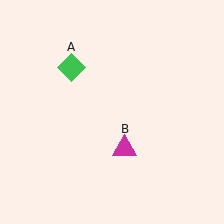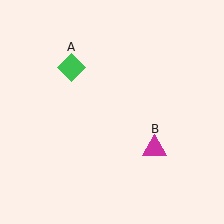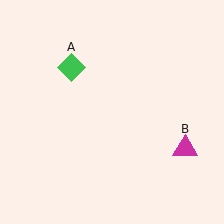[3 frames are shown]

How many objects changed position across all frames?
1 object changed position: magenta triangle (object B).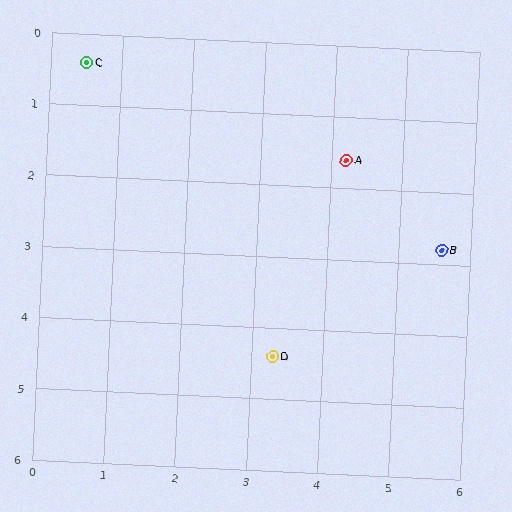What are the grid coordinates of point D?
Point D is at approximately (3.3, 4.4).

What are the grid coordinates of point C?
Point C is at approximately (0.5, 0.4).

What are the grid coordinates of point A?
Point A is at approximately (4.2, 1.6).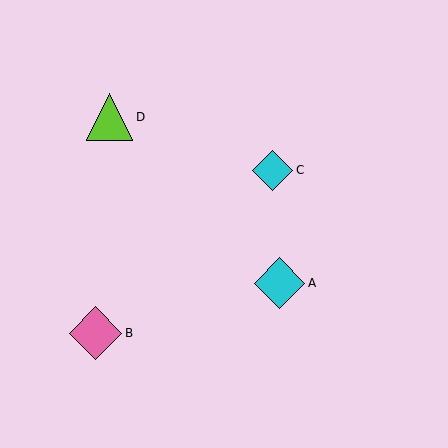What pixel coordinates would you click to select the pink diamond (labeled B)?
Click at (96, 333) to select the pink diamond B.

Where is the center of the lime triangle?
The center of the lime triangle is at (110, 117).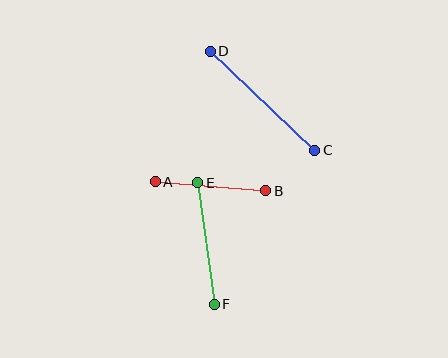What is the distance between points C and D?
The distance is approximately 144 pixels.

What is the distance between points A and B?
The distance is approximately 111 pixels.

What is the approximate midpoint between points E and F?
The midpoint is at approximately (206, 243) pixels.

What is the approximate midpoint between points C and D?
The midpoint is at approximately (262, 101) pixels.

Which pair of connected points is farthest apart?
Points C and D are farthest apart.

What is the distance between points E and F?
The distance is approximately 123 pixels.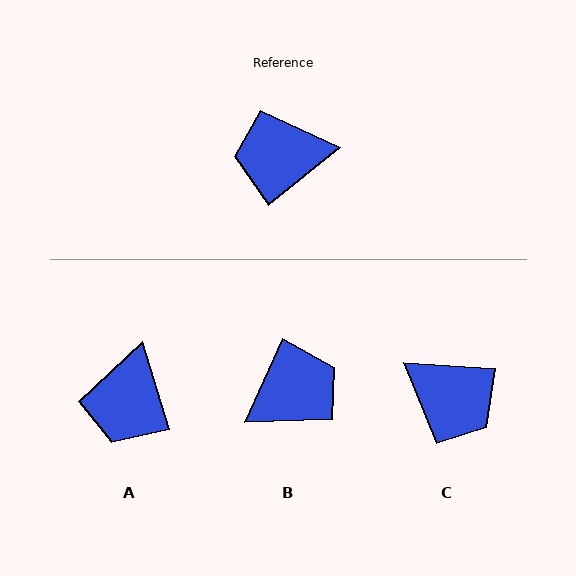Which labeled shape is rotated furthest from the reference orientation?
B, about 153 degrees away.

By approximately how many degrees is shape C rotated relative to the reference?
Approximately 137 degrees counter-clockwise.